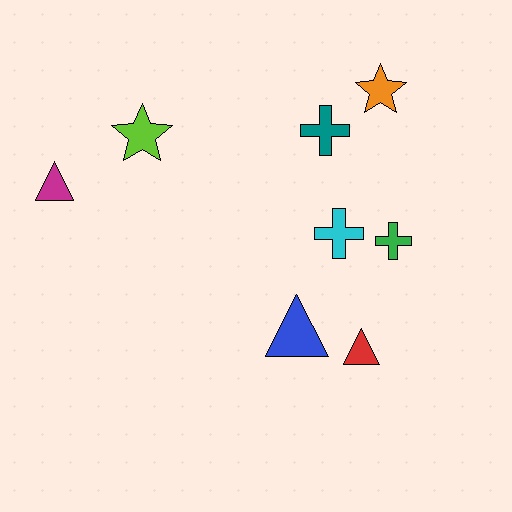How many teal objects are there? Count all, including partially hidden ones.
There is 1 teal object.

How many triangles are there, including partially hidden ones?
There are 3 triangles.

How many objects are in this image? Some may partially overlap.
There are 8 objects.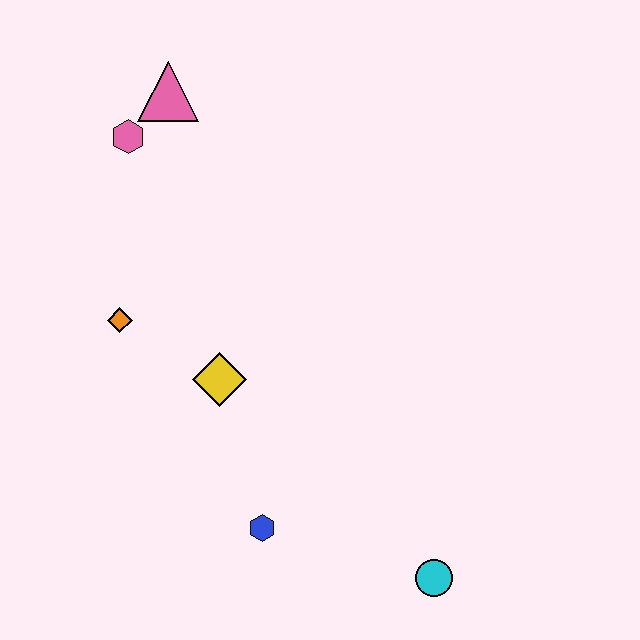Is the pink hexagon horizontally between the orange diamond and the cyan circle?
Yes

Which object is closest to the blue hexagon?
The yellow diamond is closest to the blue hexagon.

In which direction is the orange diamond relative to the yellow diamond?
The orange diamond is to the left of the yellow diamond.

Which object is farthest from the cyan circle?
The pink triangle is farthest from the cyan circle.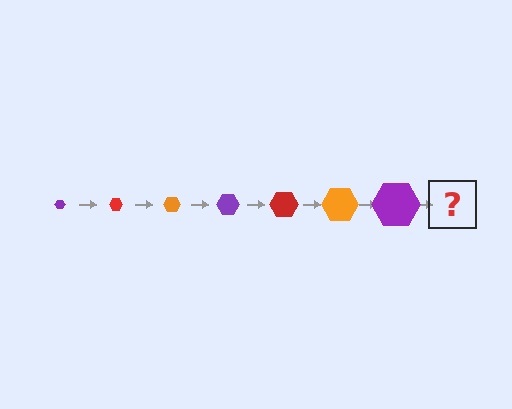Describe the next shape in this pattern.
It should be a red hexagon, larger than the previous one.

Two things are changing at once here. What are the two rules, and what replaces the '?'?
The two rules are that the hexagon grows larger each step and the color cycles through purple, red, and orange. The '?' should be a red hexagon, larger than the previous one.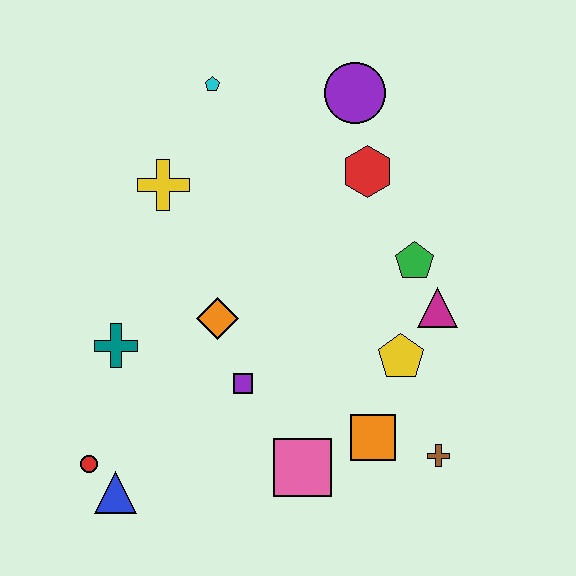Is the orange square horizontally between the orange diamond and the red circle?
No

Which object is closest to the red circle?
The blue triangle is closest to the red circle.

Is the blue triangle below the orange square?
Yes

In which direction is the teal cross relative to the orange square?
The teal cross is to the left of the orange square.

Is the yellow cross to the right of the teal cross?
Yes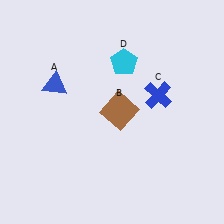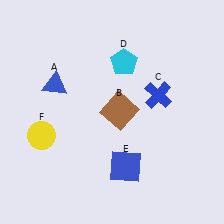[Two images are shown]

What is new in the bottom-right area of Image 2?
A blue square (E) was added in the bottom-right area of Image 2.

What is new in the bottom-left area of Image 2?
A yellow circle (F) was added in the bottom-left area of Image 2.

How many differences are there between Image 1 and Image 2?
There are 2 differences between the two images.